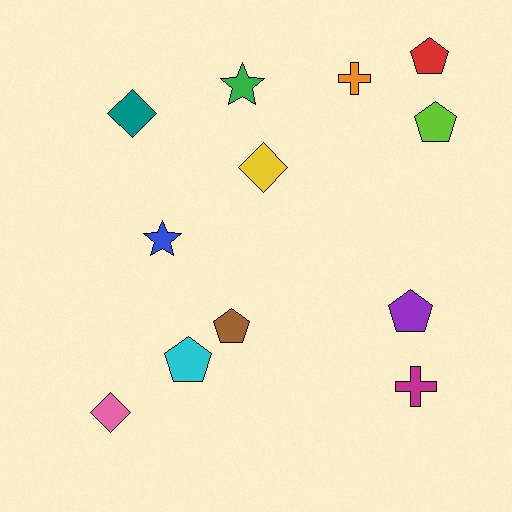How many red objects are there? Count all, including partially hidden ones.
There is 1 red object.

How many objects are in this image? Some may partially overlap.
There are 12 objects.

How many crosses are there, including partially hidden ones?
There are 2 crosses.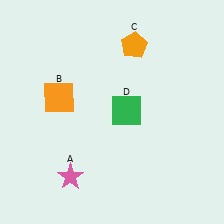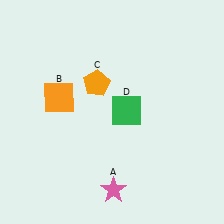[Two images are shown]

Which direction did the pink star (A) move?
The pink star (A) moved right.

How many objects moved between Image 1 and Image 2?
2 objects moved between the two images.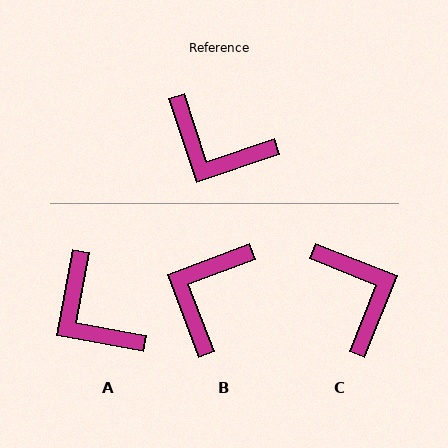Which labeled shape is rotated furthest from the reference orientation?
C, about 140 degrees away.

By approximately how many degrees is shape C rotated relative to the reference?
Approximately 140 degrees counter-clockwise.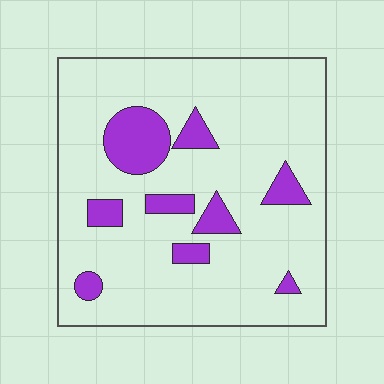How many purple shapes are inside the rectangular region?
9.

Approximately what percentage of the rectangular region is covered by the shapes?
Approximately 15%.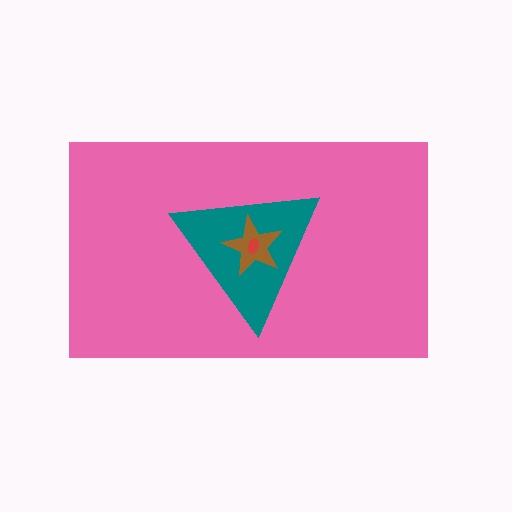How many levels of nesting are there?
4.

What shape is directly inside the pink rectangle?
The teal triangle.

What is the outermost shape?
The pink rectangle.